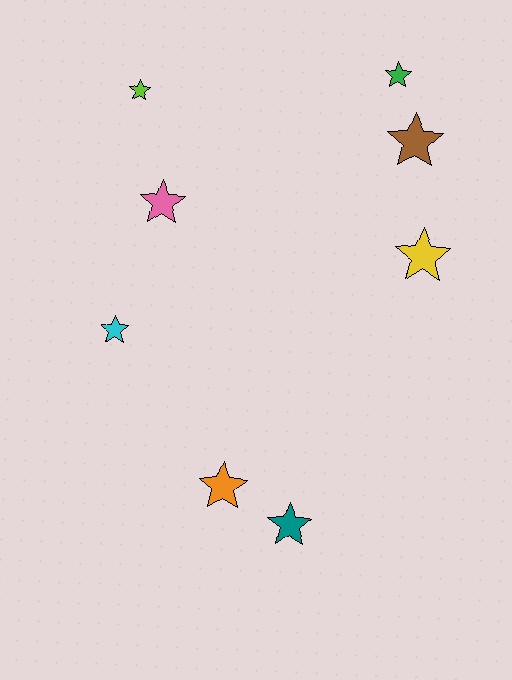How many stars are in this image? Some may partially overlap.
There are 8 stars.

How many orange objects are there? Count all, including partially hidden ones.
There is 1 orange object.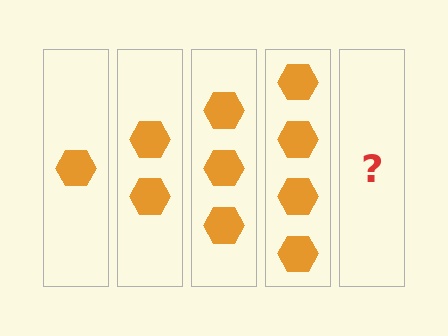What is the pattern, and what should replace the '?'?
The pattern is that each step adds one more hexagon. The '?' should be 5 hexagons.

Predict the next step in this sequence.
The next step is 5 hexagons.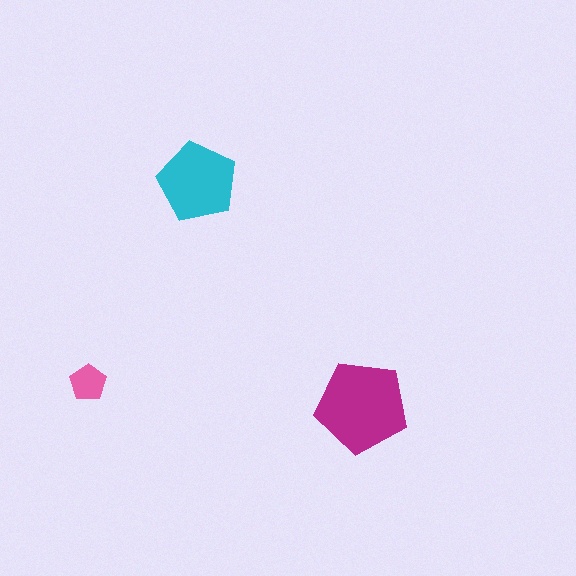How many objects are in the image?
There are 3 objects in the image.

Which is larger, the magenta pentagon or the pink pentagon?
The magenta one.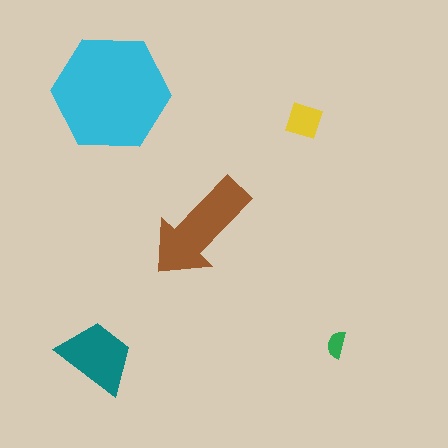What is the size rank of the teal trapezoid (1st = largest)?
3rd.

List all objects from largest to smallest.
The cyan hexagon, the brown arrow, the teal trapezoid, the yellow square, the green semicircle.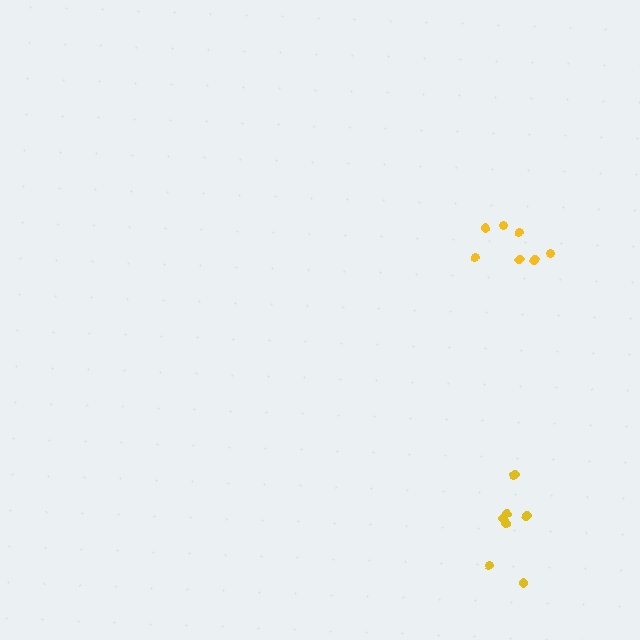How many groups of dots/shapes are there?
There are 2 groups.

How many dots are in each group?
Group 1: 8 dots, Group 2: 7 dots (15 total).